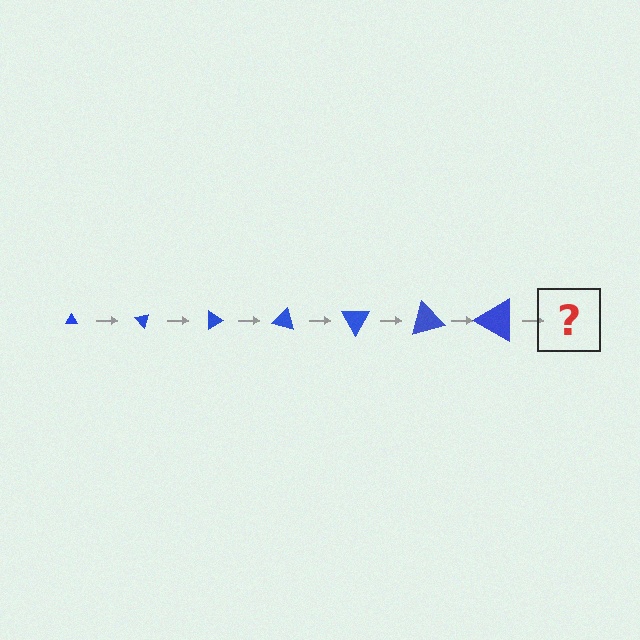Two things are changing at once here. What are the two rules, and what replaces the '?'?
The two rules are that the triangle grows larger each step and it rotates 45 degrees each step. The '?' should be a triangle, larger than the previous one and rotated 315 degrees from the start.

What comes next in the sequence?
The next element should be a triangle, larger than the previous one and rotated 315 degrees from the start.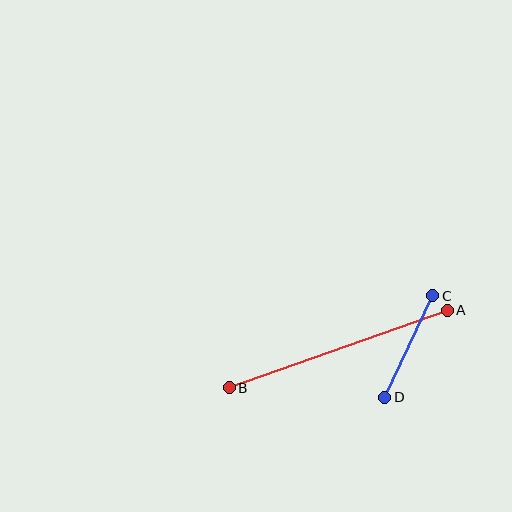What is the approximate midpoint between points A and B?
The midpoint is at approximately (338, 349) pixels.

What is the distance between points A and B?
The distance is approximately 232 pixels.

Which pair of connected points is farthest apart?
Points A and B are farthest apart.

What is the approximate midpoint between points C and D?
The midpoint is at approximately (409, 347) pixels.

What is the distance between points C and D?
The distance is approximately 112 pixels.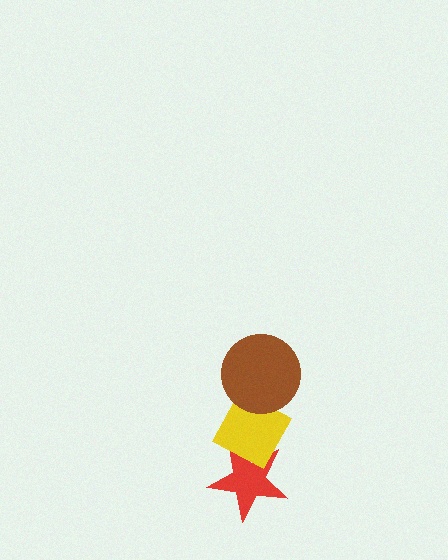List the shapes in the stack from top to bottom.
From top to bottom: the brown circle, the yellow diamond, the red star.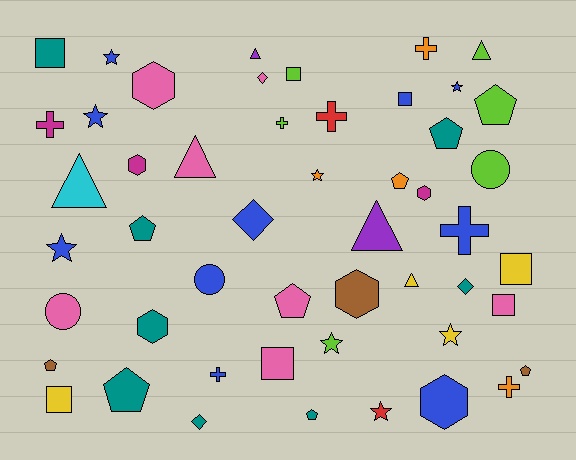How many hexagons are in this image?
There are 6 hexagons.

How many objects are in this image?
There are 50 objects.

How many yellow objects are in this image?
There are 4 yellow objects.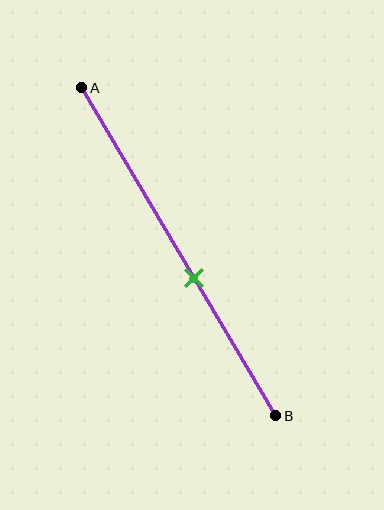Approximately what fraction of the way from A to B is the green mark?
The green mark is approximately 60% of the way from A to B.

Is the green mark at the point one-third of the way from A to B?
No, the mark is at about 60% from A, not at the 33% one-third point.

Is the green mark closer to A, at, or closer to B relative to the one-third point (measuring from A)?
The green mark is closer to point B than the one-third point of segment AB.